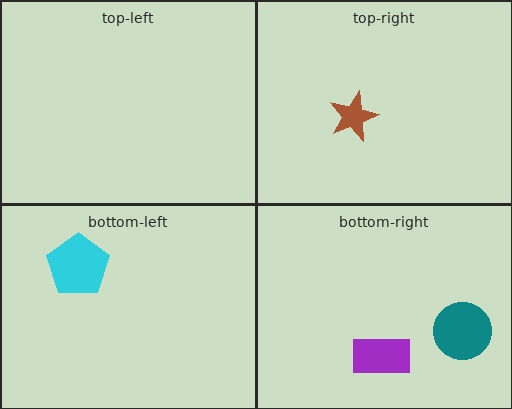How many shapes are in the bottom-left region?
1.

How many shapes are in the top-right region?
1.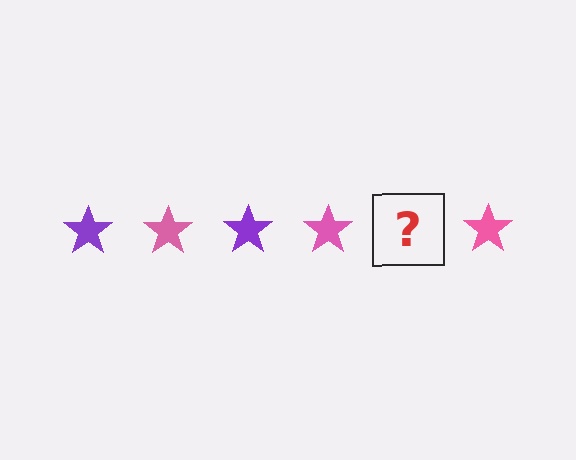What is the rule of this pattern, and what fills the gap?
The rule is that the pattern cycles through purple, pink stars. The gap should be filled with a purple star.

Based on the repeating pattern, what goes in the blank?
The blank should be a purple star.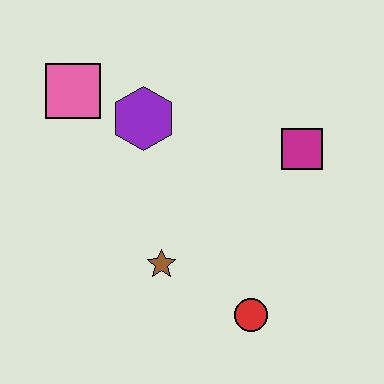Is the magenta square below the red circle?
No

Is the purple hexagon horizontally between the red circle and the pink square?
Yes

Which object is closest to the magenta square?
The purple hexagon is closest to the magenta square.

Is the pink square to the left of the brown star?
Yes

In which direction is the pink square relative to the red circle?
The pink square is above the red circle.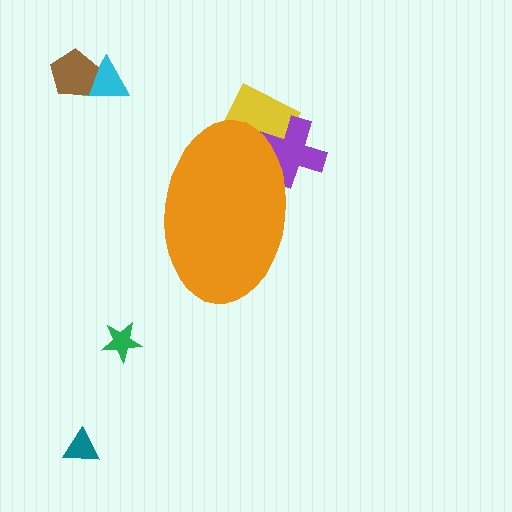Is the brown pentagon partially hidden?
No, the brown pentagon is fully visible.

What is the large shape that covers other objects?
An orange ellipse.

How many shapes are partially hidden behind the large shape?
2 shapes are partially hidden.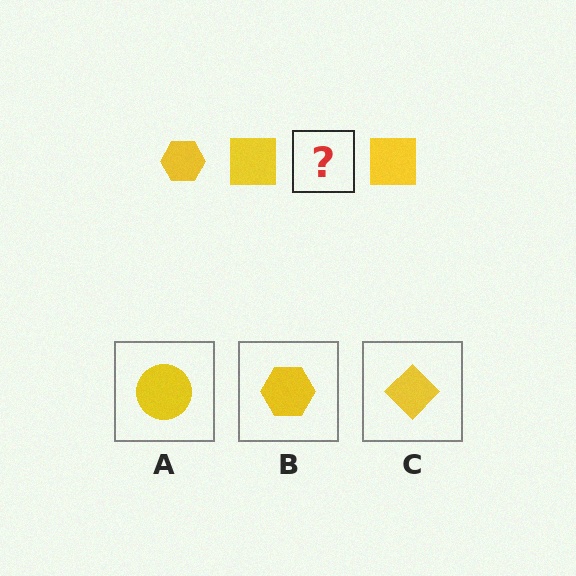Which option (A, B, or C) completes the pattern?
B.